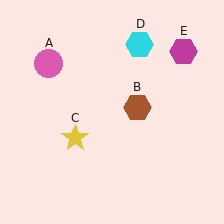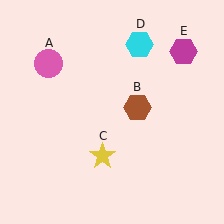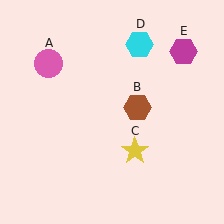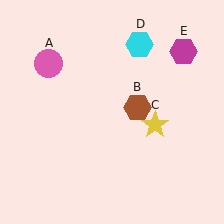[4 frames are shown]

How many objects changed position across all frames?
1 object changed position: yellow star (object C).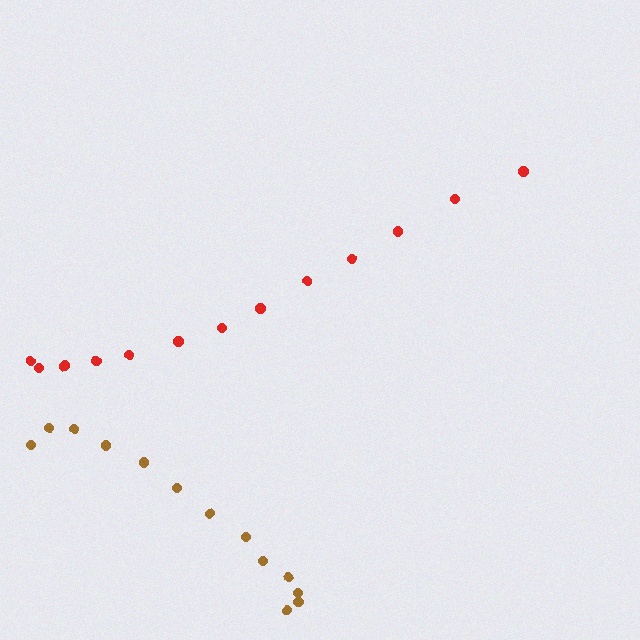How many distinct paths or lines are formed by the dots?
There are 2 distinct paths.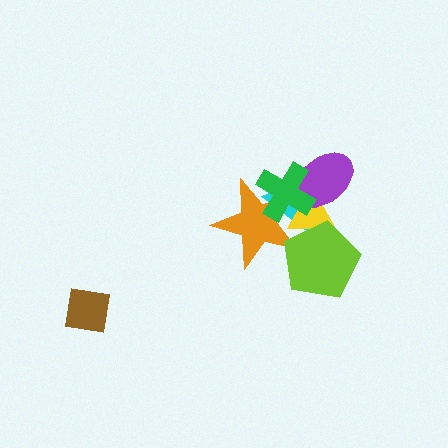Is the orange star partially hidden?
Yes, it is partially covered by another shape.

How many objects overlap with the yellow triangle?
5 objects overlap with the yellow triangle.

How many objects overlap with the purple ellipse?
3 objects overlap with the purple ellipse.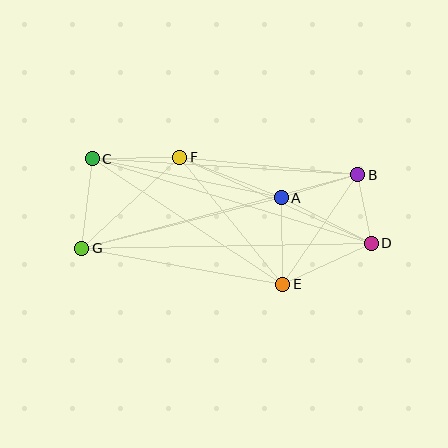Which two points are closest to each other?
Points B and D are closest to each other.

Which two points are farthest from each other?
Points C and D are farthest from each other.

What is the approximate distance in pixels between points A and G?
The distance between A and G is approximately 205 pixels.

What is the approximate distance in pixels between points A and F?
The distance between A and F is approximately 109 pixels.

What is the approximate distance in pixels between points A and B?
The distance between A and B is approximately 80 pixels.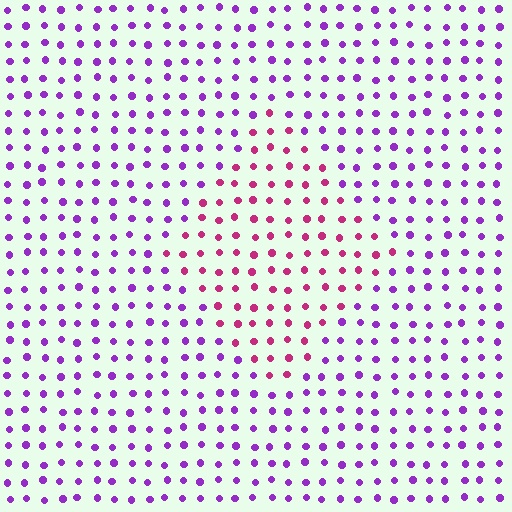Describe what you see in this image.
The image is filled with small purple elements in a uniform arrangement. A diamond-shaped region is visible where the elements are tinted to a slightly different hue, forming a subtle color boundary.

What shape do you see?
I see a diamond.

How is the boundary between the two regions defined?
The boundary is defined purely by a slight shift in hue (about 46 degrees). Spacing, size, and orientation are identical on both sides.